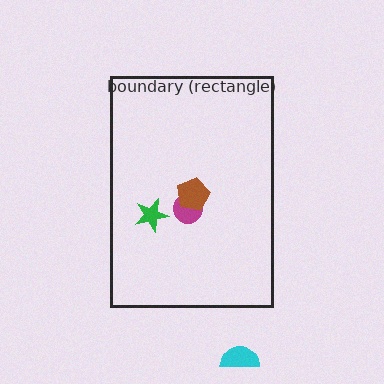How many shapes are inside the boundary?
3 inside, 1 outside.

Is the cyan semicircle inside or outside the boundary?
Outside.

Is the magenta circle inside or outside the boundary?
Inside.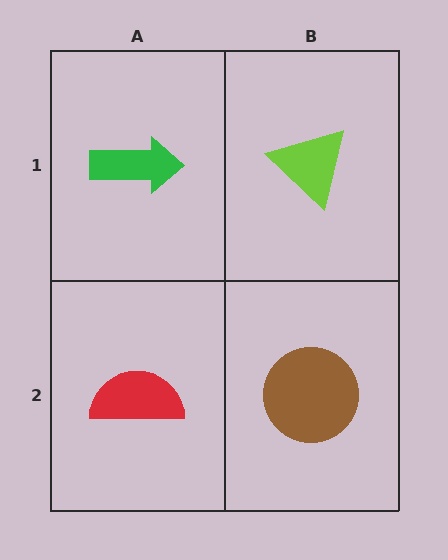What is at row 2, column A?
A red semicircle.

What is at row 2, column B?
A brown circle.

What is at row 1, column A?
A green arrow.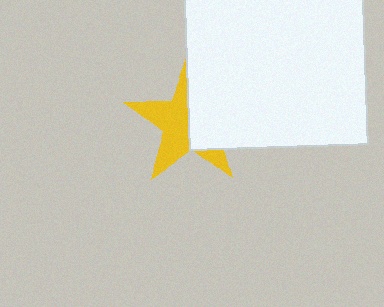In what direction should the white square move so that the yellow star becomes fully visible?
The white square should move right. That is the shortest direction to clear the overlap and leave the yellow star fully visible.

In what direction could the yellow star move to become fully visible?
The yellow star could move left. That would shift it out from behind the white square entirely.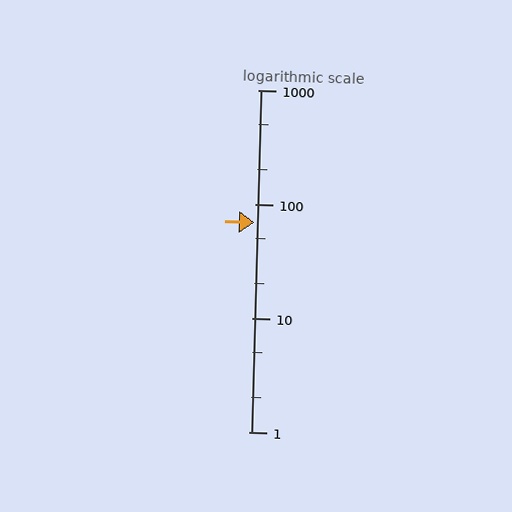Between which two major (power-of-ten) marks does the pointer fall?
The pointer is between 10 and 100.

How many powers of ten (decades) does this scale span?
The scale spans 3 decades, from 1 to 1000.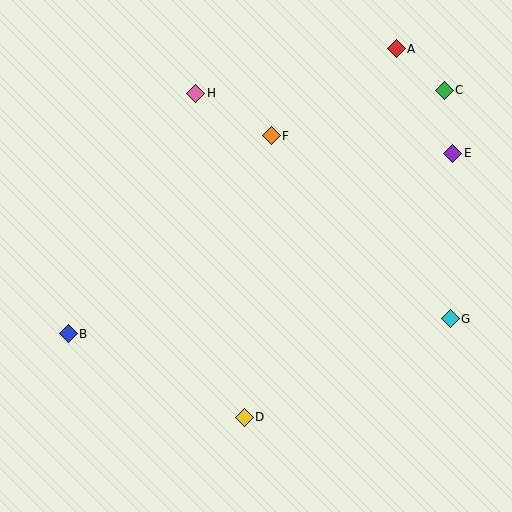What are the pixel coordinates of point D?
Point D is at (244, 417).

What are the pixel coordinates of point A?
Point A is at (396, 49).